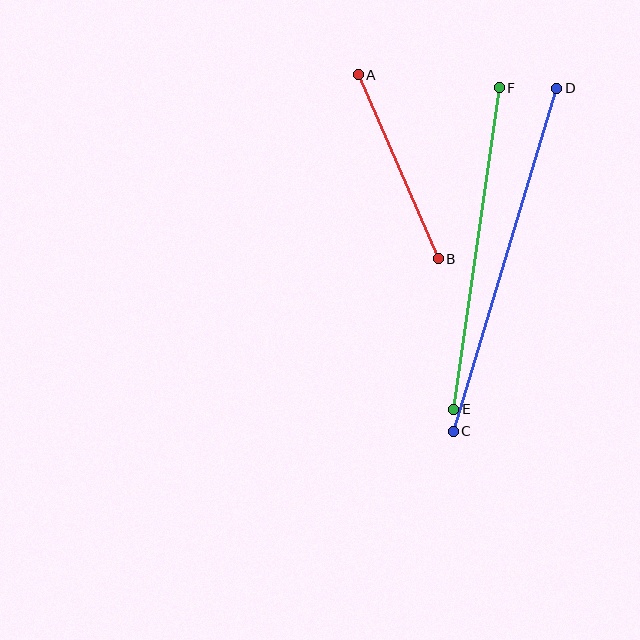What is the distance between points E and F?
The distance is approximately 325 pixels.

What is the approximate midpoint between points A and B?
The midpoint is at approximately (398, 167) pixels.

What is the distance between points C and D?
The distance is approximately 358 pixels.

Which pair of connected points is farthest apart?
Points C and D are farthest apart.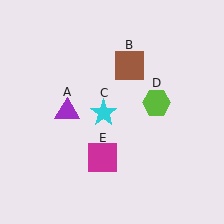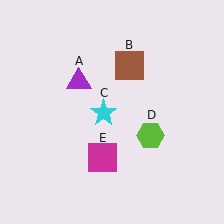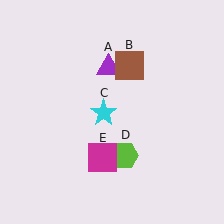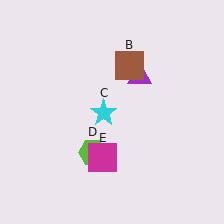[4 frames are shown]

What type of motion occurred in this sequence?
The purple triangle (object A), lime hexagon (object D) rotated clockwise around the center of the scene.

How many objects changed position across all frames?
2 objects changed position: purple triangle (object A), lime hexagon (object D).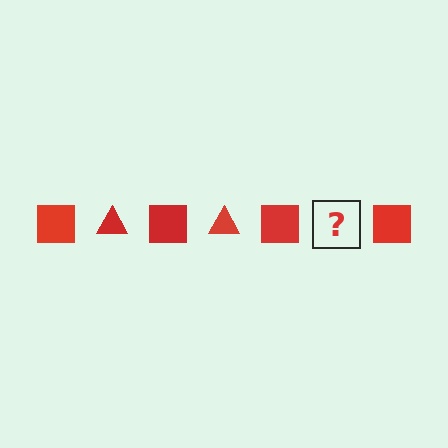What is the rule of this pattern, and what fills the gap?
The rule is that the pattern cycles through square, triangle shapes in red. The gap should be filled with a red triangle.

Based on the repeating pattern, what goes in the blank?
The blank should be a red triangle.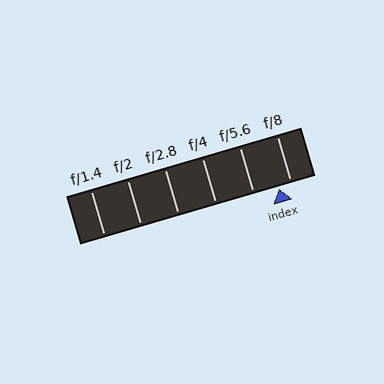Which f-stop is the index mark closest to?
The index mark is closest to f/8.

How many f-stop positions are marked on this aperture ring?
There are 6 f-stop positions marked.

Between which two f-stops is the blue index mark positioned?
The index mark is between f/5.6 and f/8.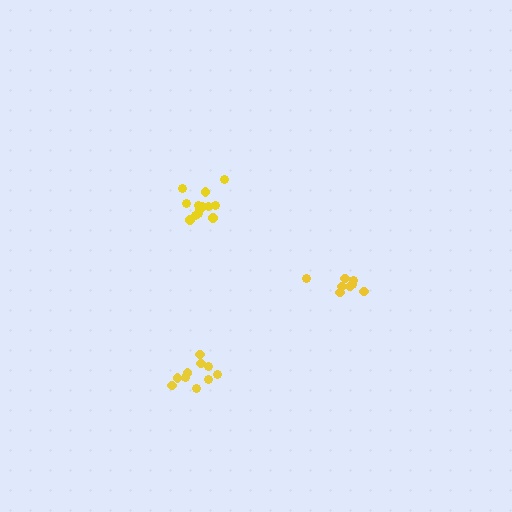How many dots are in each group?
Group 1: 8 dots, Group 2: 10 dots, Group 3: 13 dots (31 total).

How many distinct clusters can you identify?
There are 3 distinct clusters.